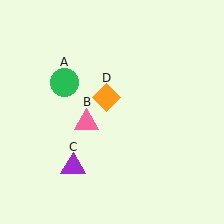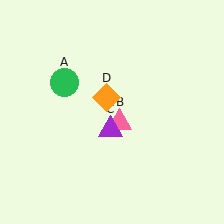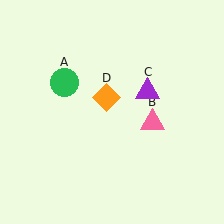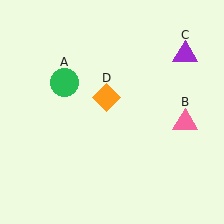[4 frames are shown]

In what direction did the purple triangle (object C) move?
The purple triangle (object C) moved up and to the right.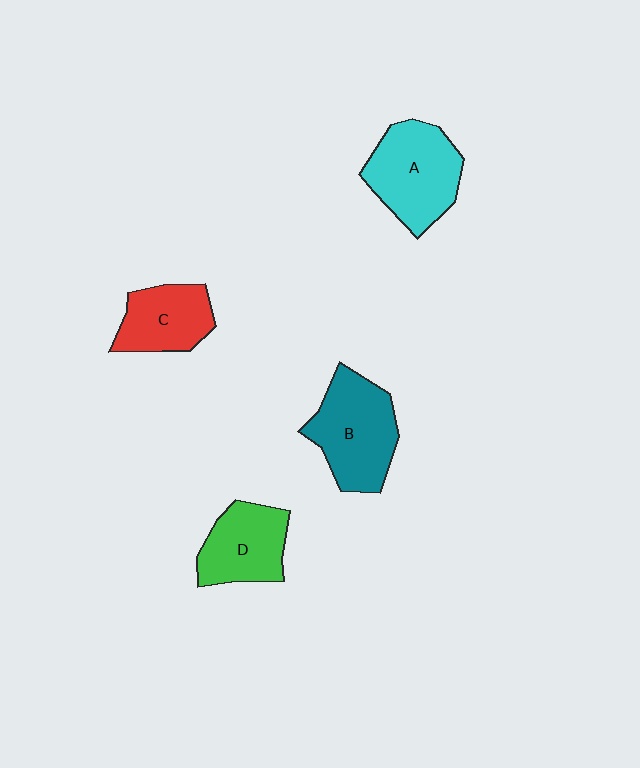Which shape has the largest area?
Shape B (teal).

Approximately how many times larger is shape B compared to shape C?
Approximately 1.4 times.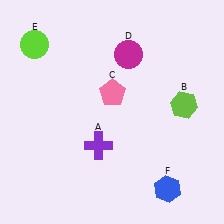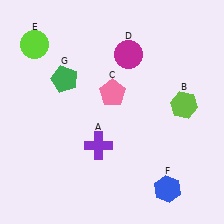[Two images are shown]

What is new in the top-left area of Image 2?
A green pentagon (G) was added in the top-left area of Image 2.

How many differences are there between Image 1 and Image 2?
There is 1 difference between the two images.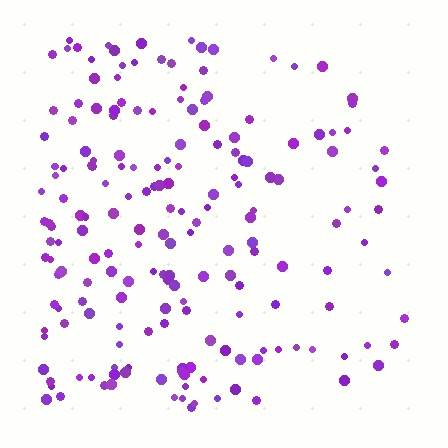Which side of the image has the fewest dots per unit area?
The right.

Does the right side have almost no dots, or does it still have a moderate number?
Still a moderate number, just noticeably fewer than the left.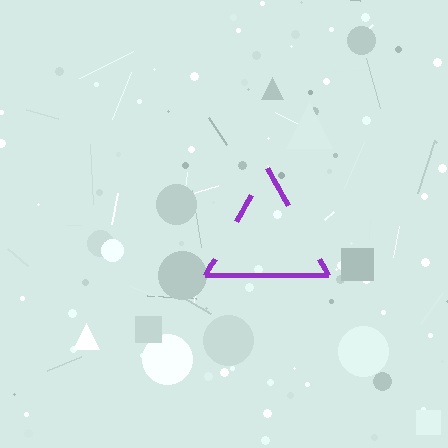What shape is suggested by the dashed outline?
The dashed outline suggests a triangle.